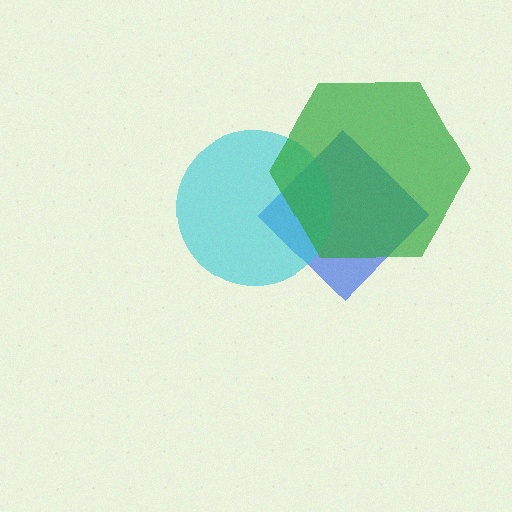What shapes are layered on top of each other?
The layered shapes are: a blue diamond, a cyan circle, a green hexagon.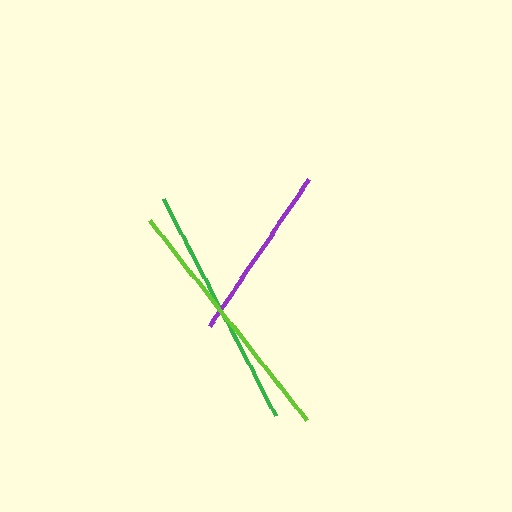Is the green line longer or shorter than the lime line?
The lime line is longer than the green line.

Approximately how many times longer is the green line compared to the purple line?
The green line is approximately 1.4 times the length of the purple line.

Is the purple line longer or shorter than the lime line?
The lime line is longer than the purple line.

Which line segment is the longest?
The lime line is the longest at approximately 253 pixels.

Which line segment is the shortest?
The purple line is the shortest at approximately 178 pixels.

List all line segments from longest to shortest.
From longest to shortest: lime, green, purple.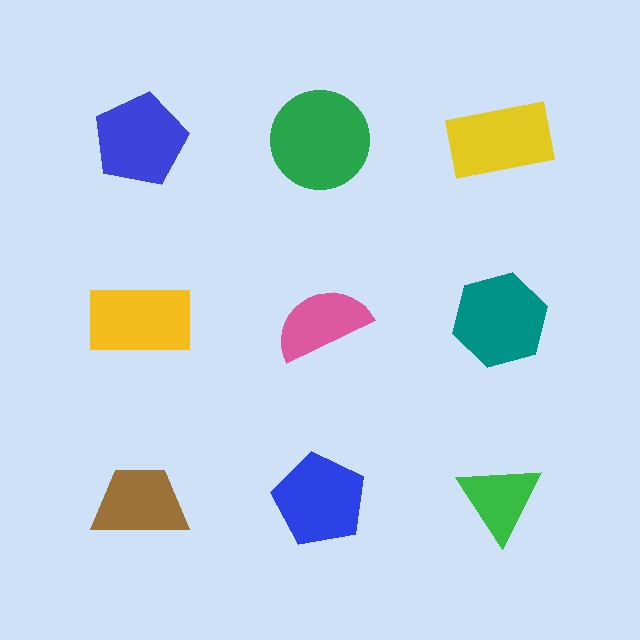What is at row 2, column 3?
A teal hexagon.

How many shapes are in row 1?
3 shapes.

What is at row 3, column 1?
A brown trapezoid.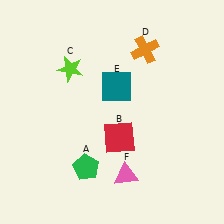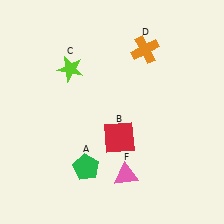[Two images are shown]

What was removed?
The teal square (E) was removed in Image 2.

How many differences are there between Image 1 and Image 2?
There is 1 difference between the two images.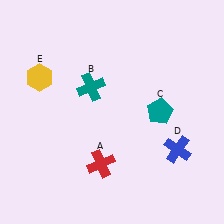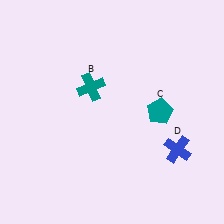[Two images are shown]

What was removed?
The yellow hexagon (E), the red cross (A) were removed in Image 2.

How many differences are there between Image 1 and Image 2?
There are 2 differences between the two images.